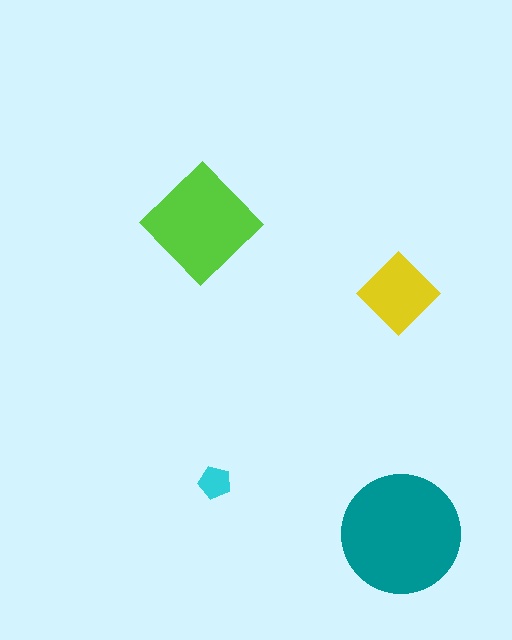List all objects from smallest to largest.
The cyan pentagon, the yellow diamond, the lime diamond, the teal circle.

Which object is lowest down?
The teal circle is bottommost.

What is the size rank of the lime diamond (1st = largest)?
2nd.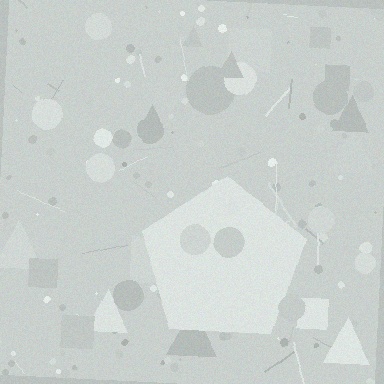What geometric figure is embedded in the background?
A pentagon is embedded in the background.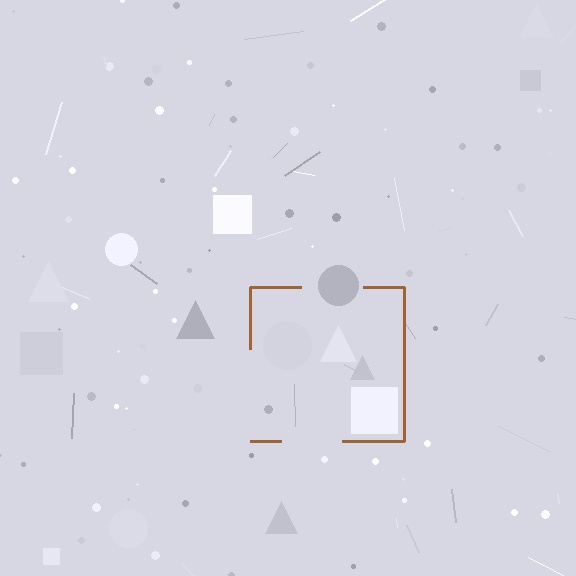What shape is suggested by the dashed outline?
The dashed outline suggests a square.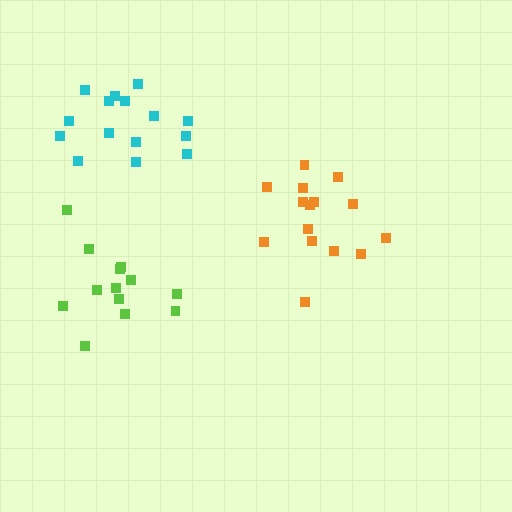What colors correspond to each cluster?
The clusters are colored: orange, lime, cyan.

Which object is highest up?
The cyan cluster is topmost.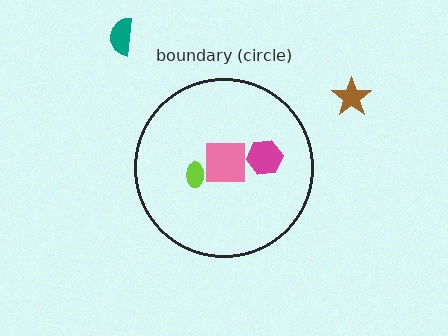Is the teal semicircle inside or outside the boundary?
Outside.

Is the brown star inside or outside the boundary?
Outside.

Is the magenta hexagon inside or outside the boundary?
Inside.